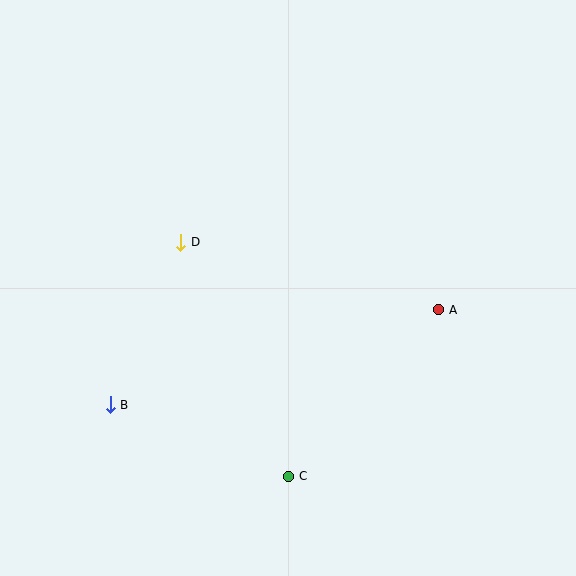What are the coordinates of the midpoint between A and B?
The midpoint between A and B is at (274, 357).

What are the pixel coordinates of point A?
Point A is at (439, 310).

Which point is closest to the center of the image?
Point D at (181, 242) is closest to the center.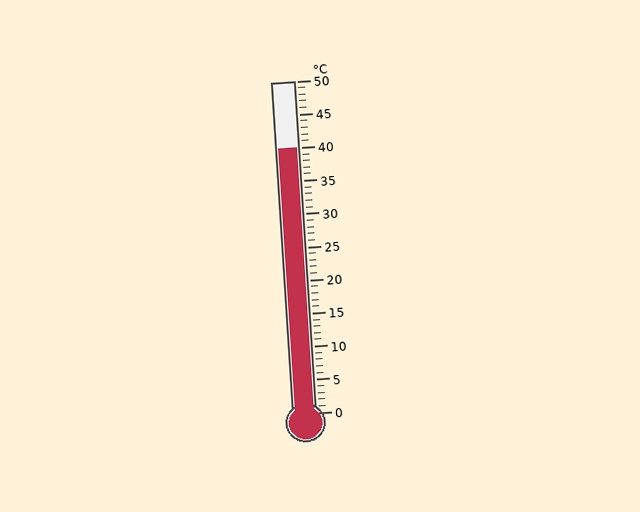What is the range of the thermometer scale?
The thermometer scale ranges from 0°C to 50°C.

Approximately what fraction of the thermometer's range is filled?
The thermometer is filled to approximately 80% of its range.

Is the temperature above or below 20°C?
The temperature is above 20°C.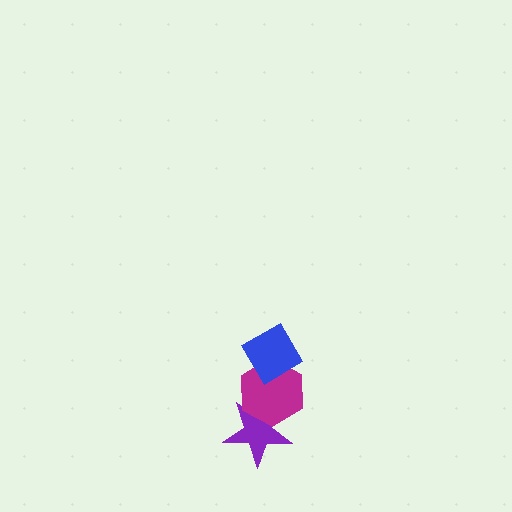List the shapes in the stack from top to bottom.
From top to bottom: the blue diamond, the magenta hexagon, the purple star.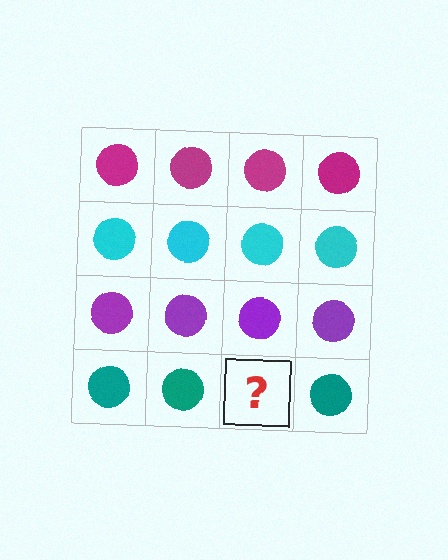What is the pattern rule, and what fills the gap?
The rule is that each row has a consistent color. The gap should be filled with a teal circle.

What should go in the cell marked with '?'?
The missing cell should contain a teal circle.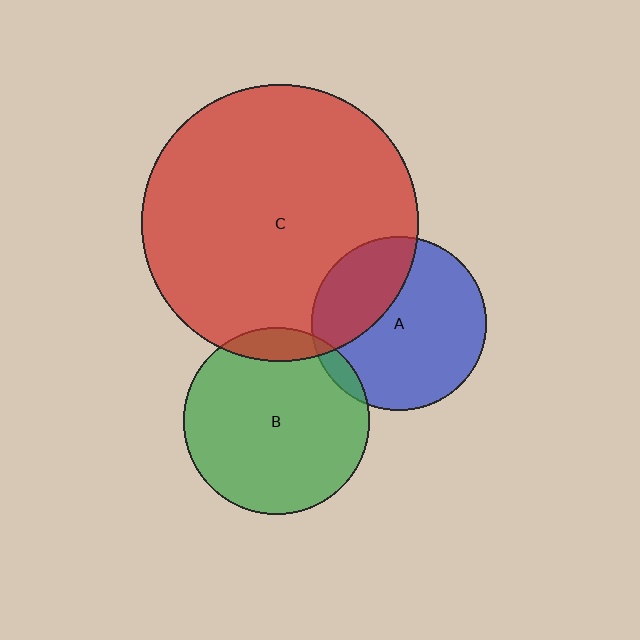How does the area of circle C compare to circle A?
Approximately 2.5 times.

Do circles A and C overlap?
Yes.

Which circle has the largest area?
Circle C (red).